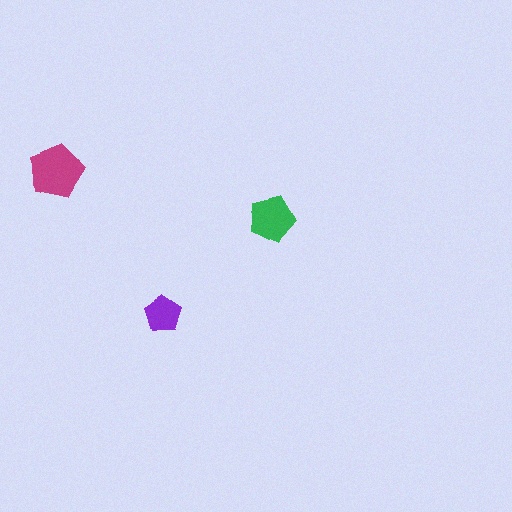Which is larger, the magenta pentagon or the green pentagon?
The magenta one.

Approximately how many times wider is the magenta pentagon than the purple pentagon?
About 1.5 times wider.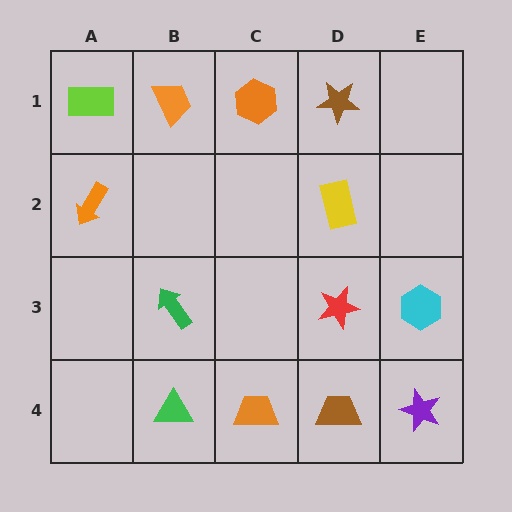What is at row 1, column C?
An orange hexagon.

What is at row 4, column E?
A purple star.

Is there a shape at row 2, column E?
No, that cell is empty.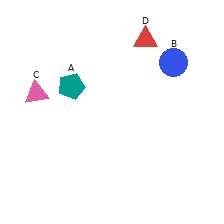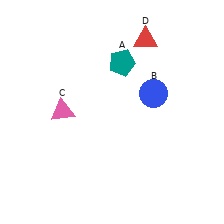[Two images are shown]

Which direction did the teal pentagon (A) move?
The teal pentagon (A) moved right.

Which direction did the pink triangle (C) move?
The pink triangle (C) moved right.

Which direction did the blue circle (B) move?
The blue circle (B) moved down.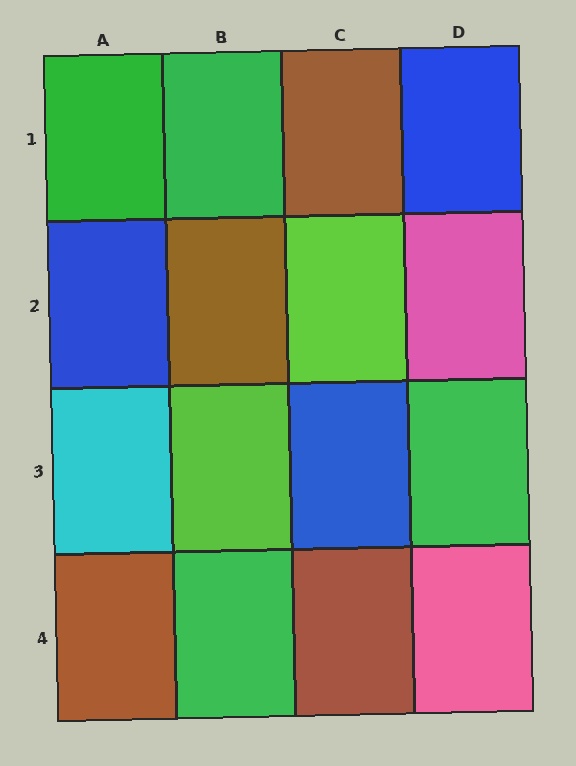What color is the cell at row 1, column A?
Green.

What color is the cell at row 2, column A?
Blue.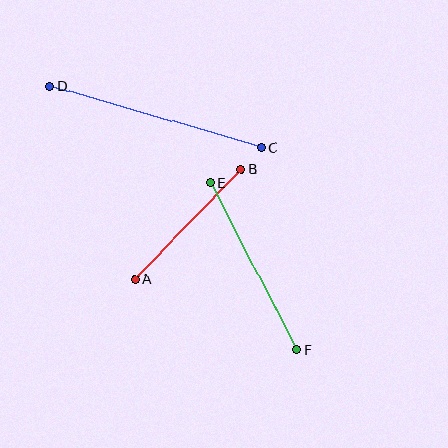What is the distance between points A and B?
The distance is approximately 153 pixels.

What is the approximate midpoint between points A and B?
The midpoint is at approximately (188, 224) pixels.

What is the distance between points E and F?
The distance is approximately 189 pixels.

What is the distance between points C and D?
The distance is approximately 221 pixels.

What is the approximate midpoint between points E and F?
The midpoint is at approximately (253, 266) pixels.